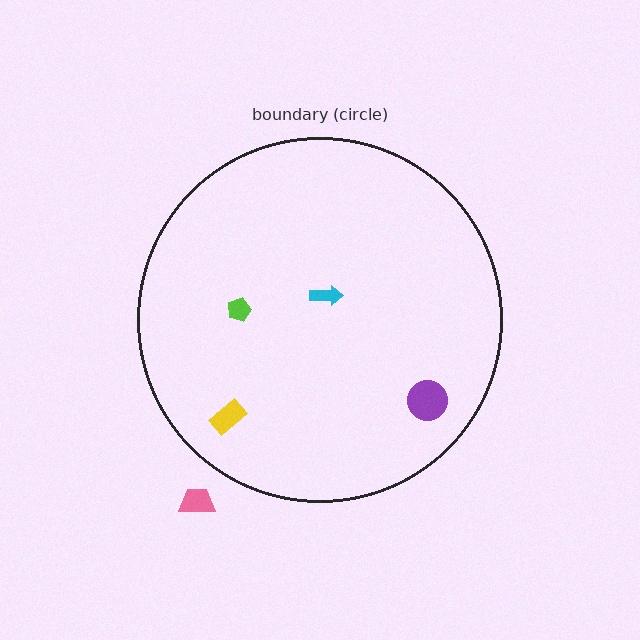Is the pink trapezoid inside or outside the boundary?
Outside.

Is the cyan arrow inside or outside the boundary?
Inside.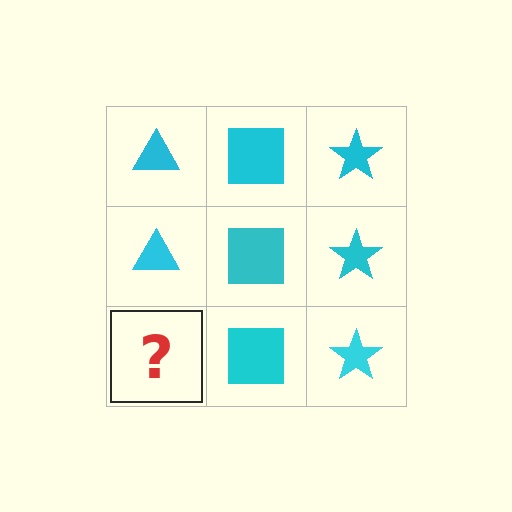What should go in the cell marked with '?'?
The missing cell should contain a cyan triangle.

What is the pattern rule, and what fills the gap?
The rule is that each column has a consistent shape. The gap should be filled with a cyan triangle.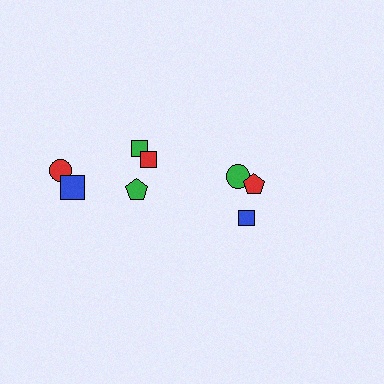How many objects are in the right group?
There are 3 objects.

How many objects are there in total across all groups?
There are 8 objects.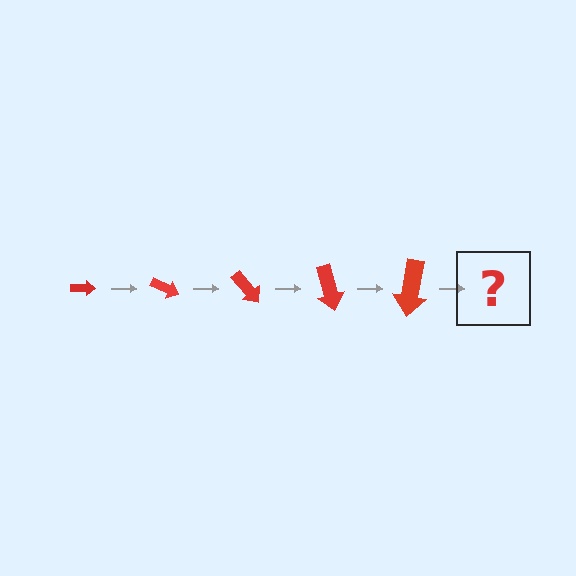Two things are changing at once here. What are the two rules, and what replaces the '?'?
The two rules are that the arrow grows larger each step and it rotates 25 degrees each step. The '?' should be an arrow, larger than the previous one and rotated 125 degrees from the start.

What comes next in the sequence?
The next element should be an arrow, larger than the previous one and rotated 125 degrees from the start.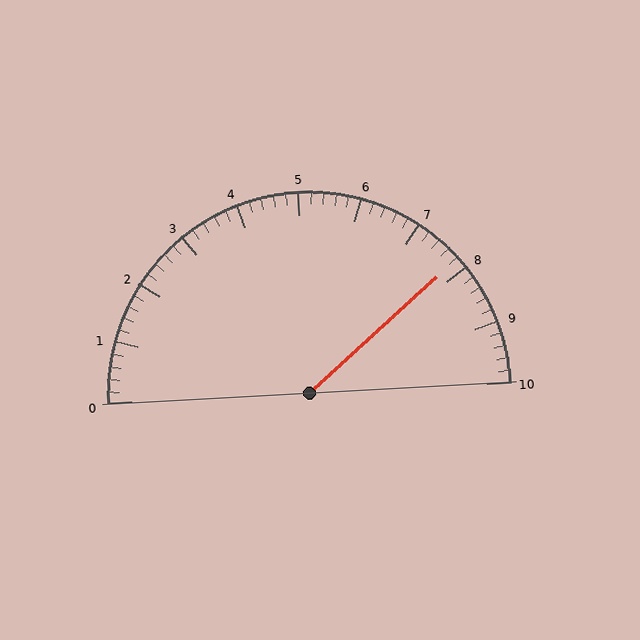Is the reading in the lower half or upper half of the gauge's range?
The reading is in the upper half of the range (0 to 10).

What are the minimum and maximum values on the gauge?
The gauge ranges from 0 to 10.